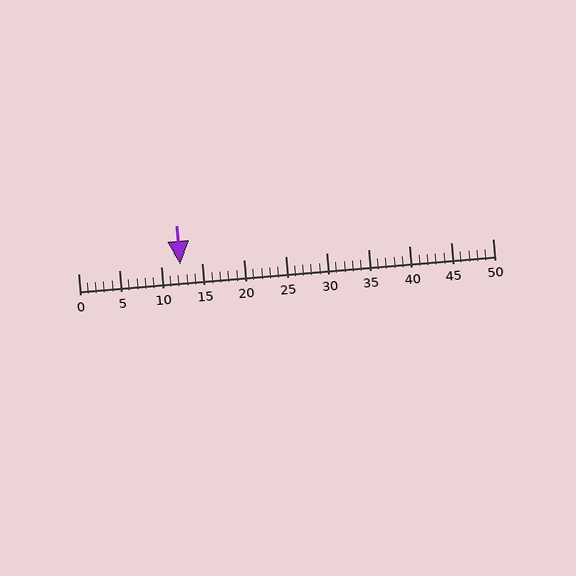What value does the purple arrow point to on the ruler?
The purple arrow points to approximately 12.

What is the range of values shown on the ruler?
The ruler shows values from 0 to 50.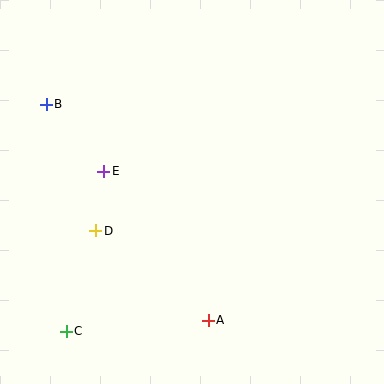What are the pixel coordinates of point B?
Point B is at (46, 104).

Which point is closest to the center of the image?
Point E at (104, 171) is closest to the center.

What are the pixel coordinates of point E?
Point E is at (104, 171).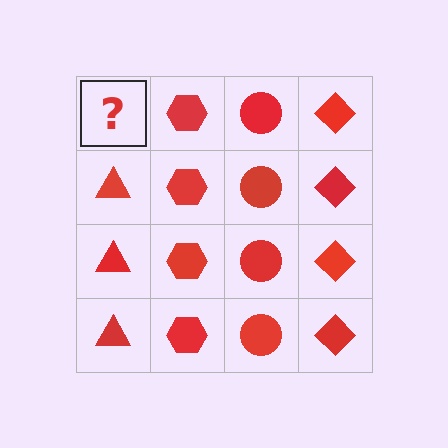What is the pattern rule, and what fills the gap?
The rule is that each column has a consistent shape. The gap should be filled with a red triangle.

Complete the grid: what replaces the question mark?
The question mark should be replaced with a red triangle.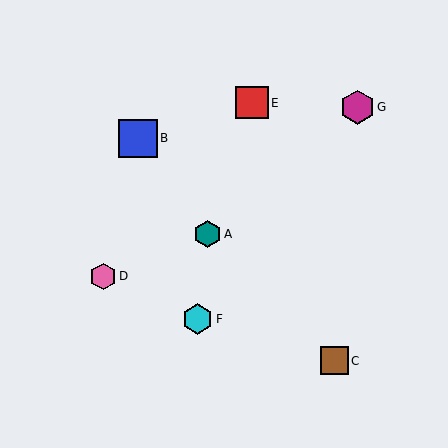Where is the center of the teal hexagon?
The center of the teal hexagon is at (208, 234).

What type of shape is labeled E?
Shape E is a red square.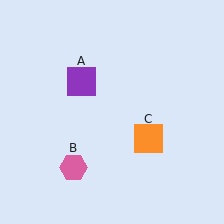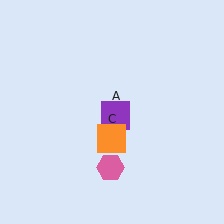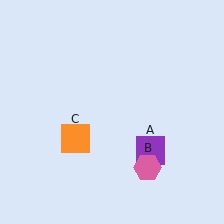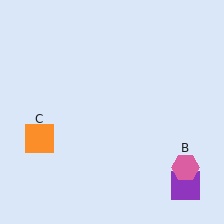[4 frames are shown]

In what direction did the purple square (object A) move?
The purple square (object A) moved down and to the right.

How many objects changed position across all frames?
3 objects changed position: purple square (object A), pink hexagon (object B), orange square (object C).